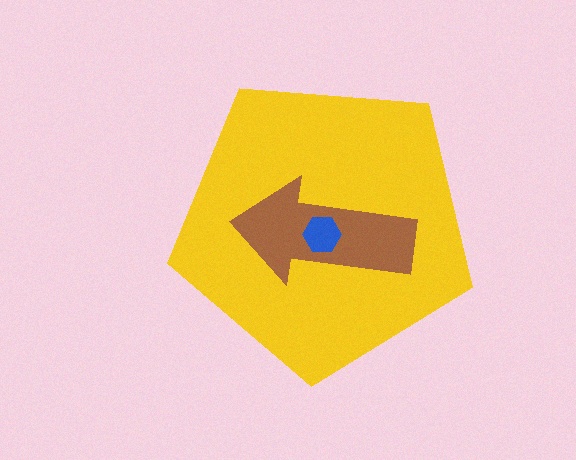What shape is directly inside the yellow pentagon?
The brown arrow.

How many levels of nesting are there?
3.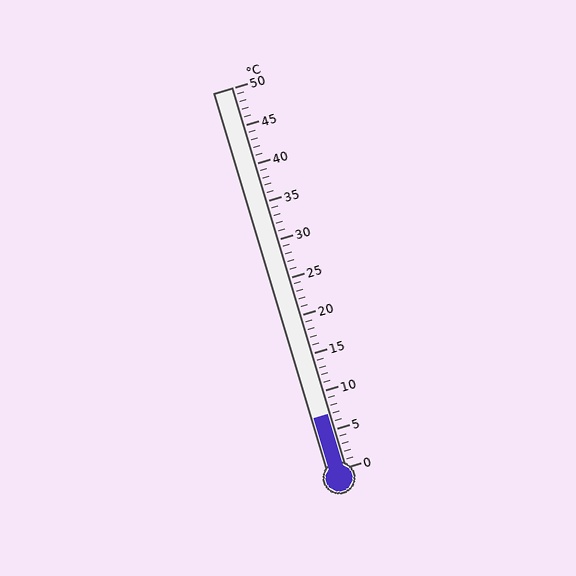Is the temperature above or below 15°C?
The temperature is below 15°C.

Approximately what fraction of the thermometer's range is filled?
The thermometer is filled to approximately 15% of its range.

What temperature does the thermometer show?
The thermometer shows approximately 7°C.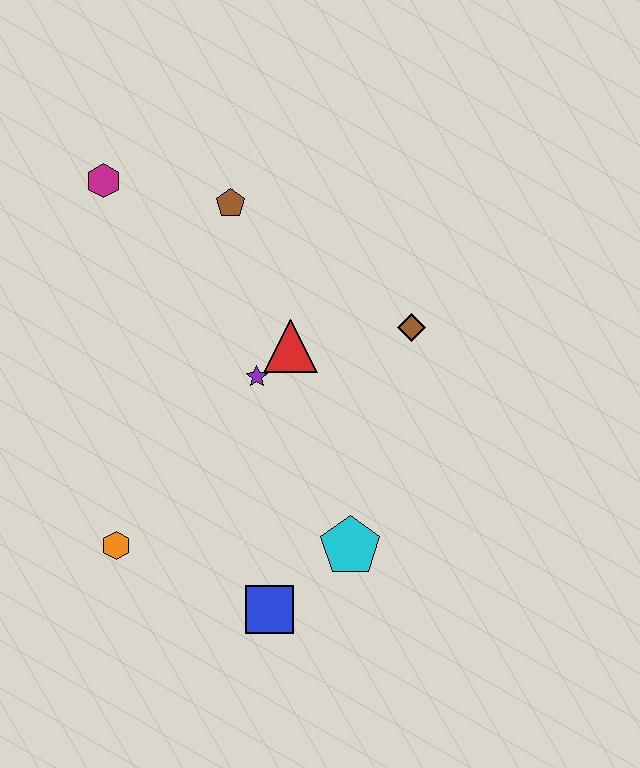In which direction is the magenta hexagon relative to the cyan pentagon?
The magenta hexagon is above the cyan pentagon.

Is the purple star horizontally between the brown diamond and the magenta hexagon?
Yes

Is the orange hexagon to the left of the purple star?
Yes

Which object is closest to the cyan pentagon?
The blue square is closest to the cyan pentagon.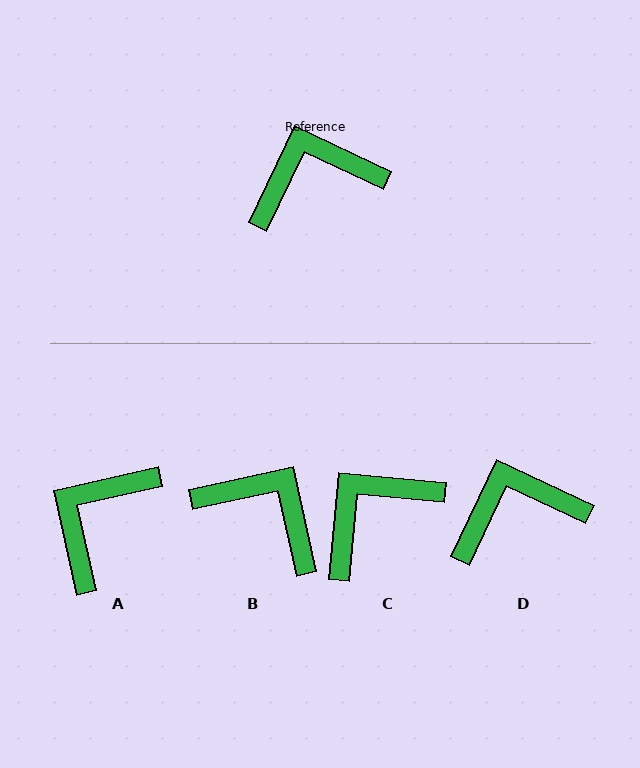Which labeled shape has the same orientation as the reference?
D.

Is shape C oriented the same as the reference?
No, it is off by about 20 degrees.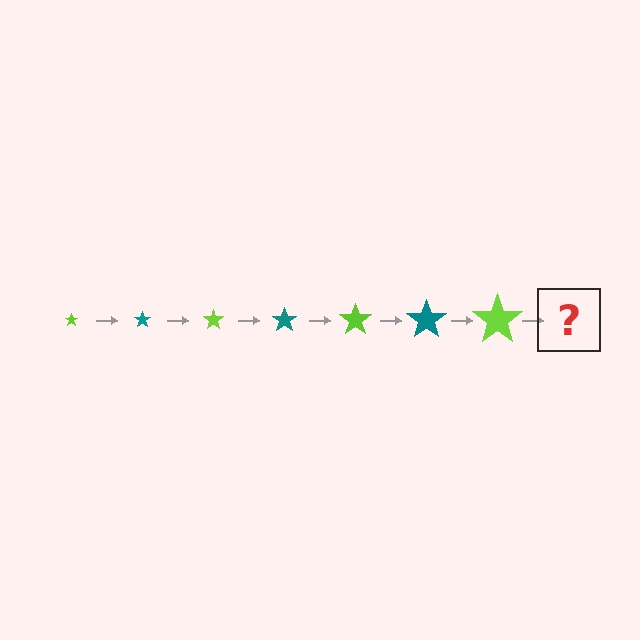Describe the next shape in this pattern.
It should be a teal star, larger than the previous one.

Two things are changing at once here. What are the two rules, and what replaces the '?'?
The two rules are that the star grows larger each step and the color cycles through lime and teal. The '?' should be a teal star, larger than the previous one.